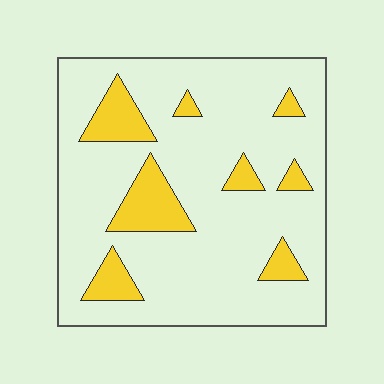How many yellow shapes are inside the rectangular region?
8.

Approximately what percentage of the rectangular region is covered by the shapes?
Approximately 15%.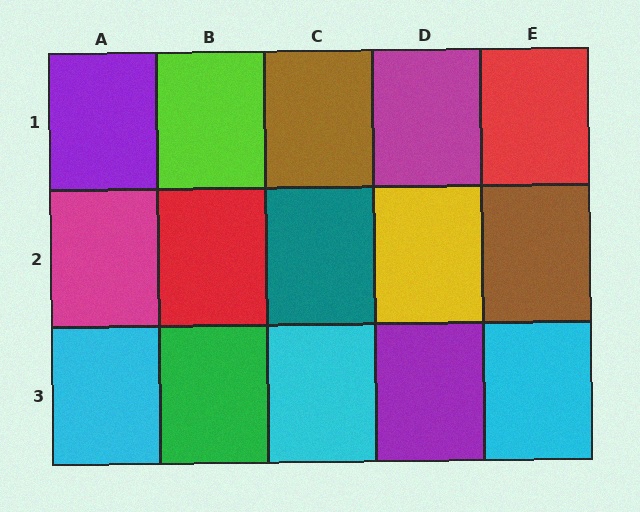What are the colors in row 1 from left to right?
Purple, lime, brown, magenta, red.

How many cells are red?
2 cells are red.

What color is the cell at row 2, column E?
Brown.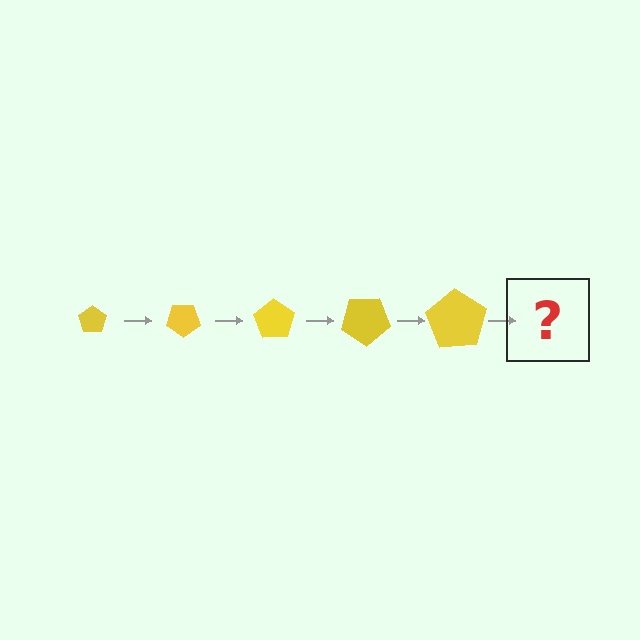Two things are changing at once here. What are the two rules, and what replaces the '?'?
The two rules are that the pentagon grows larger each step and it rotates 35 degrees each step. The '?' should be a pentagon, larger than the previous one and rotated 175 degrees from the start.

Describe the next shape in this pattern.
It should be a pentagon, larger than the previous one and rotated 175 degrees from the start.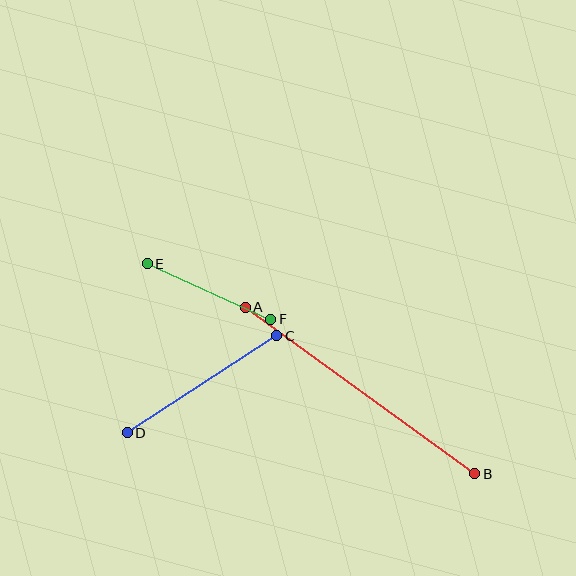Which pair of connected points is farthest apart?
Points A and B are farthest apart.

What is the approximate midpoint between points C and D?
The midpoint is at approximately (202, 384) pixels.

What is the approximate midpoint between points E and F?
The midpoint is at approximately (209, 291) pixels.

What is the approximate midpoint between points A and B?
The midpoint is at approximately (360, 390) pixels.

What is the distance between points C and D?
The distance is approximately 179 pixels.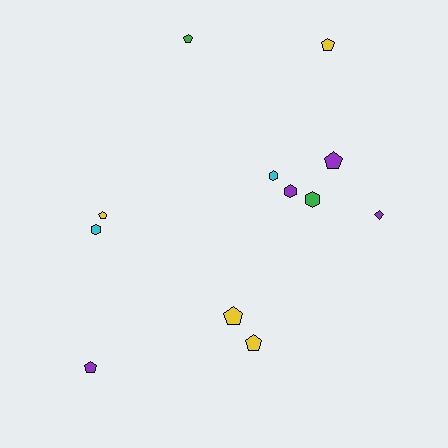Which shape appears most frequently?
Pentagon, with 7 objects.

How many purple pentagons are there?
There are 2 purple pentagons.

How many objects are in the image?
There are 12 objects.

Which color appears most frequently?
Yellow, with 4 objects.